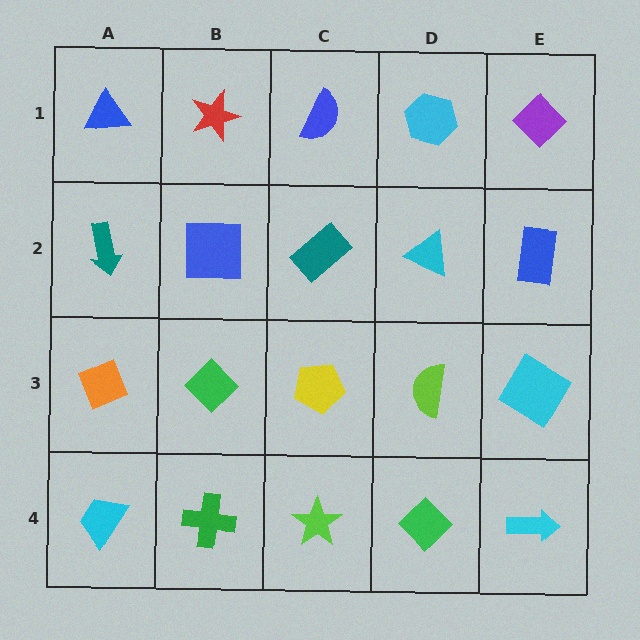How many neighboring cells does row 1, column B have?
3.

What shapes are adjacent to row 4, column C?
A yellow pentagon (row 3, column C), a green cross (row 4, column B), a green diamond (row 4, column D).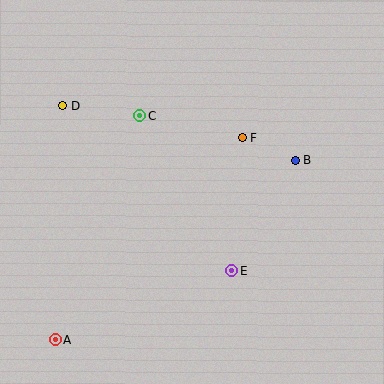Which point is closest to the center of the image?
Point F at (243, 138) is closest to the center.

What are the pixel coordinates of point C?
Point C is at (139, 115).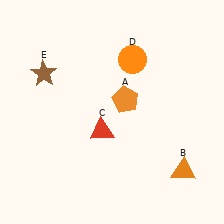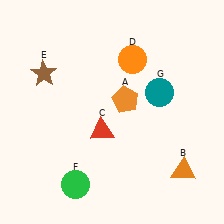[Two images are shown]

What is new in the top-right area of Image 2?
A teal circle (G) was added in the top-right area of Image 2.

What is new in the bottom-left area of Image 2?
A green circle (F) was added in the bottom-left area of Image 2.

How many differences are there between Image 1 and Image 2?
There are 2 differences between the two images.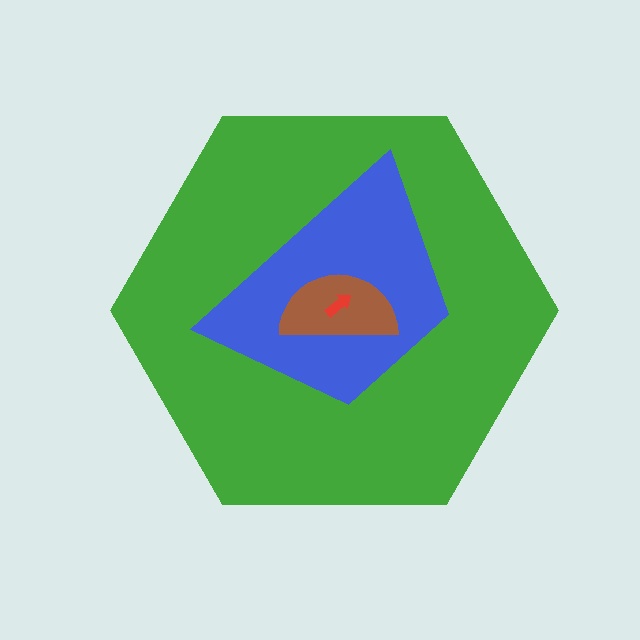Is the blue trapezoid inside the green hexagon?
Yes.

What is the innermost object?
The red arrow.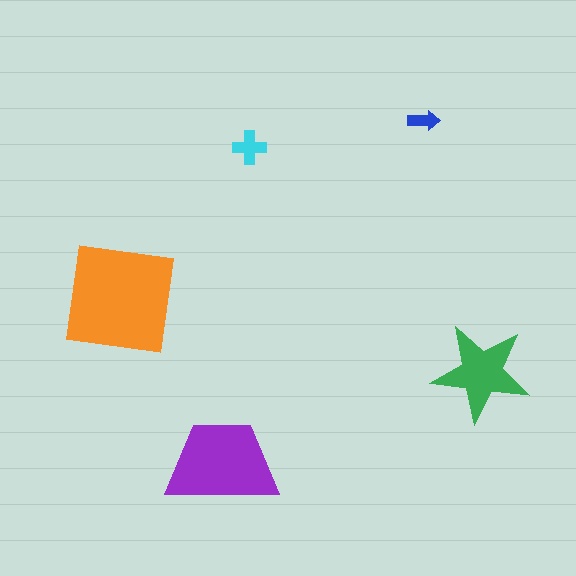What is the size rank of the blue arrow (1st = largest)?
5th.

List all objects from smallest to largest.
The blue arrow, the cyan cross, the green star, the purple trapezoid, the orange square.